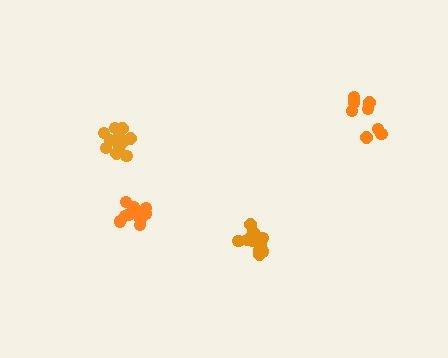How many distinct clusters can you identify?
There are 4 distinct clusters.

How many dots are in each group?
Group 1: 11 dots, Group 2: 10 dots, Group 3: 12 dots, Group 4: 8 dots (41 total).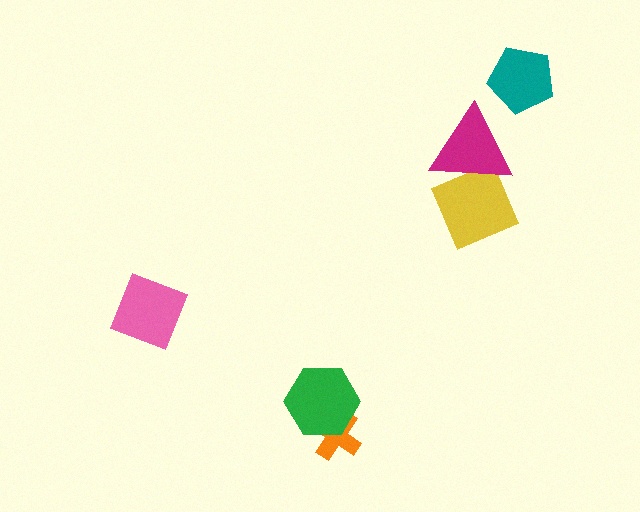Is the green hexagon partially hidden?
No, no other shape covers it.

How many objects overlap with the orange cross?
1 object overlaps with the orange cross.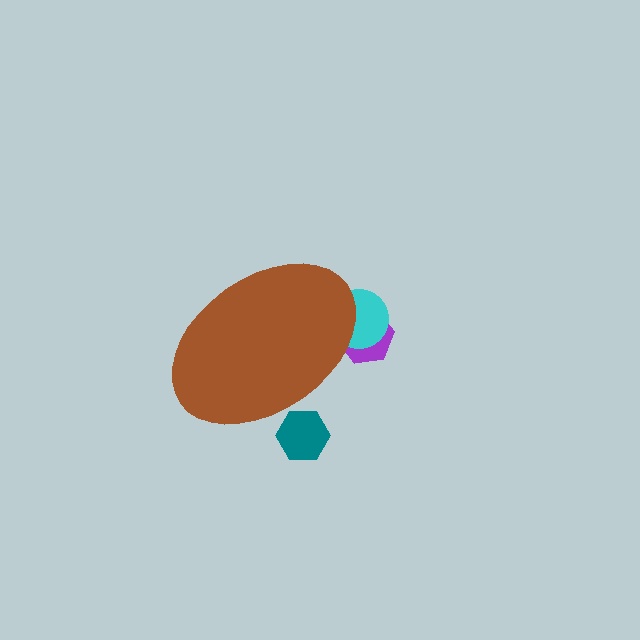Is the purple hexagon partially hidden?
Yes, the purple hexagon is partially hidden behind the brown ellipse.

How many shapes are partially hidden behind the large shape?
3 shapes are partially hidden.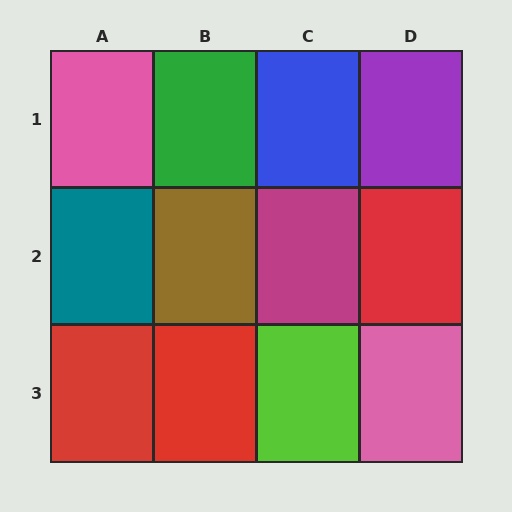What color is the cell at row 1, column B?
Green.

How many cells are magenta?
1 cell is magenta.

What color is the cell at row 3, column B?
Red.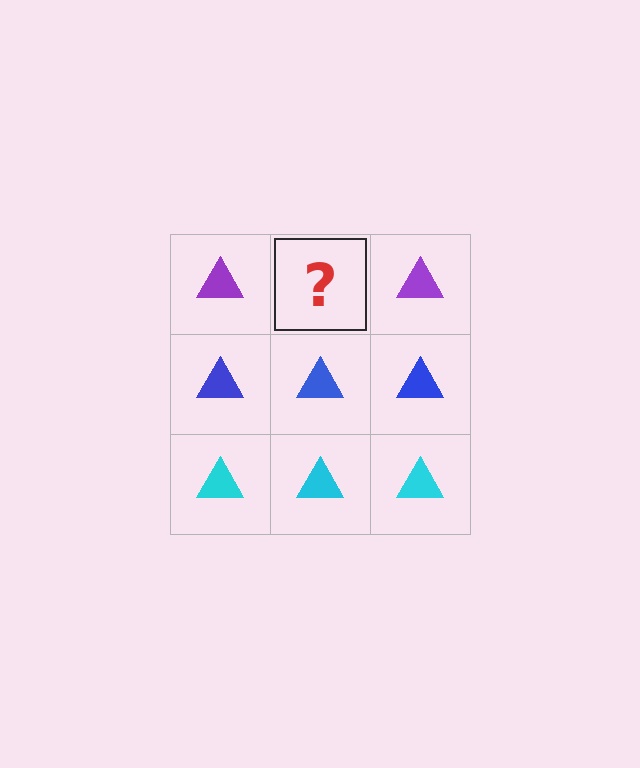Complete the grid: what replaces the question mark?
The question mark should be replaced with a purple triangle.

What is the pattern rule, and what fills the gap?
The rule is that each row has a consistent color. The gap should be filled with a purple triangle.